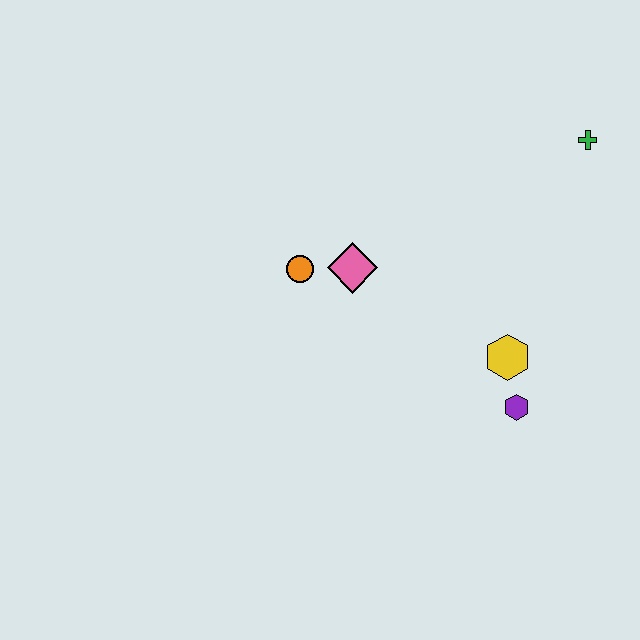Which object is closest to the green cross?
The yellow hexagon is closest to the green cross.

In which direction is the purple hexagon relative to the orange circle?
The purple hexagon is to the right of the orange circle.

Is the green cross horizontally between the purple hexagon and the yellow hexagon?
No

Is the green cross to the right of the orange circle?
Yes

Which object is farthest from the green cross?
The orange circle is farthest from the green cross.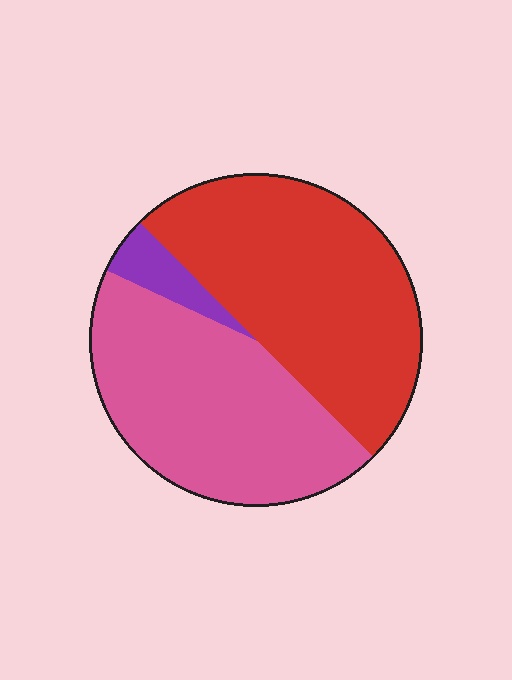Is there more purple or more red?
Red.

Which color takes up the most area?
Red, at roughly 50%.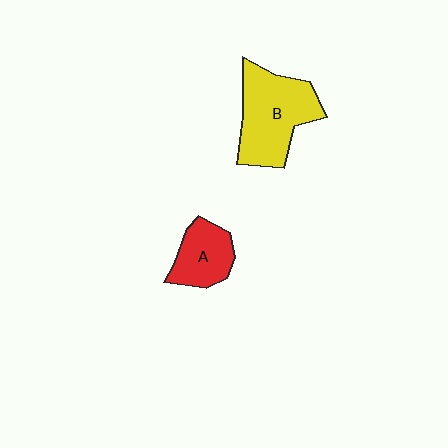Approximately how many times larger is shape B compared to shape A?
Approximately 1.8 times.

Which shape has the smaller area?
Shape A (red).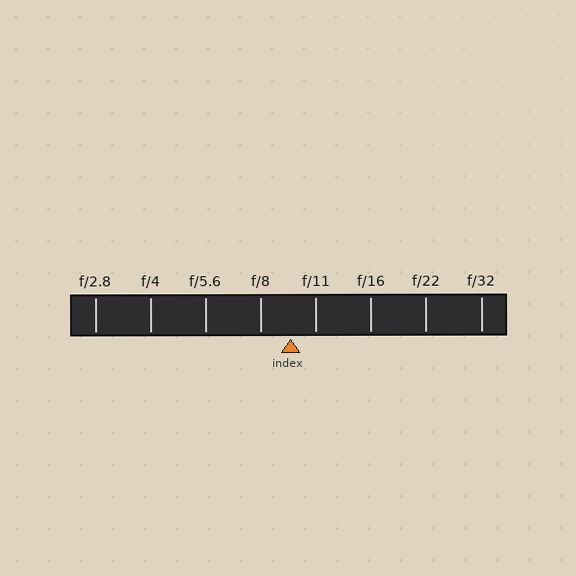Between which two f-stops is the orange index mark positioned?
The index mark is between f/8 and f/11.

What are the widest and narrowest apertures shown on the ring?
The widest aperture shown is f/2.8 and the narrowest is f/32.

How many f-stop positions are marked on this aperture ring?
There are 8 f-stop positions marked.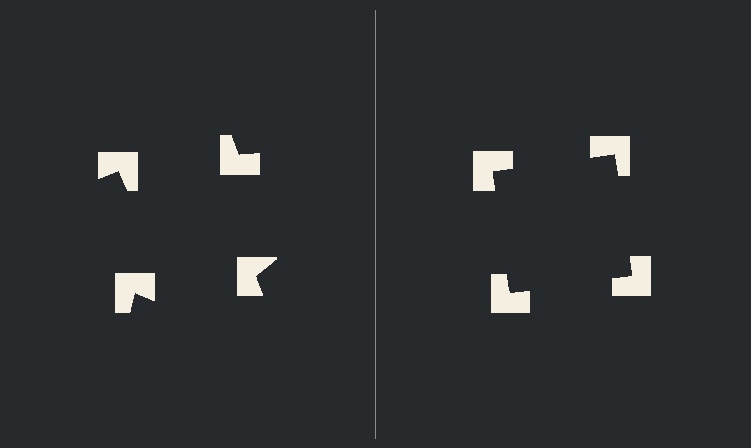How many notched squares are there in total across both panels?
8 — 4 on each side.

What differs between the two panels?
The notched squares are positioned identically on both sides; only the wedge orientations differ. On the right they align to a square; on the left they are misaligned.